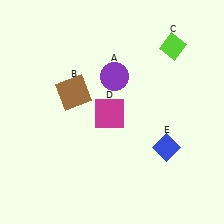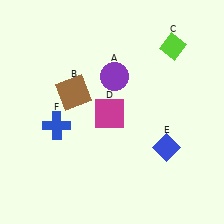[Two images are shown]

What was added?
A blue cross (F) was added in Image 2.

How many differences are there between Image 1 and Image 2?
There is 1 difference between the two images.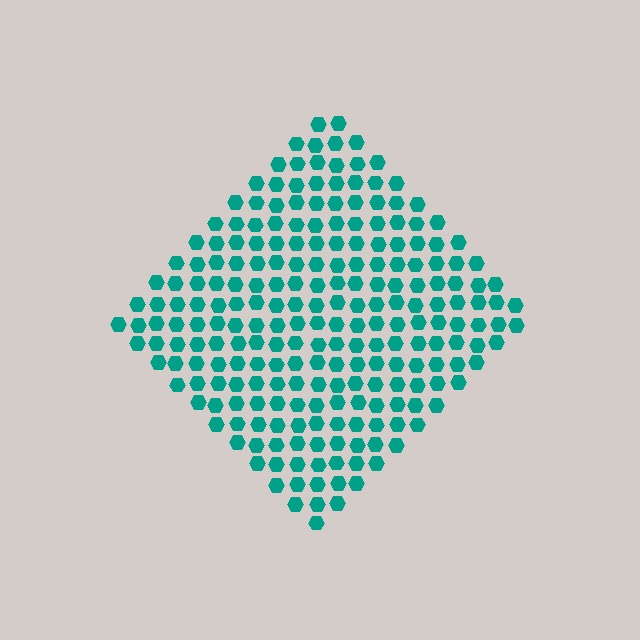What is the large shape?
The large shape is a diamond.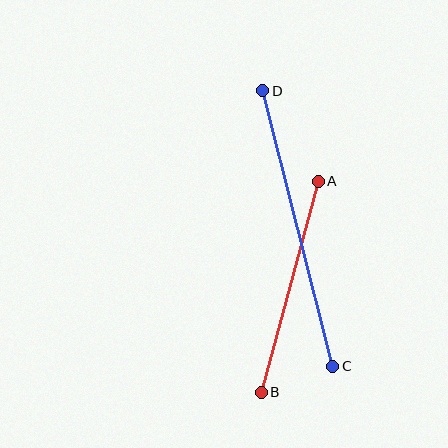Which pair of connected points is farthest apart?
Points C and D are farthest apart.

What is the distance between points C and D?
The distance is approximately 284 pixels.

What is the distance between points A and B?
The distance is approximately 218 pixels.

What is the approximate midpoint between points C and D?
The midpoint is at approximately (298, 228) pixels.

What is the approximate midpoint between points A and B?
The midpoint is at approximately (290, 287) pixels.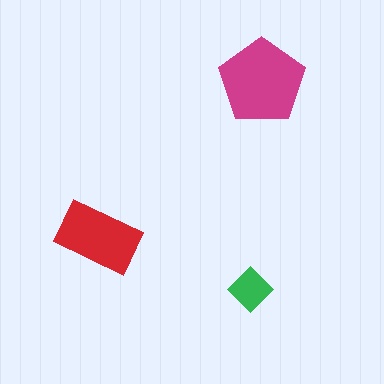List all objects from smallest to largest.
The green diamond, the red rectangle, the magenta pentagon.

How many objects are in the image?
There are 3 objects in the image.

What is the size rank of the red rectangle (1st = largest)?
2nd.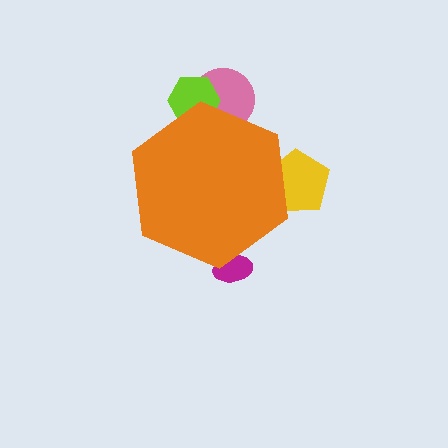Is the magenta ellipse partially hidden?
Yes, the magenta ellipse is partially hidden behind the orange hexagon.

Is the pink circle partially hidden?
Yes, the pink circle is partially hidden behind the orange hexagon.